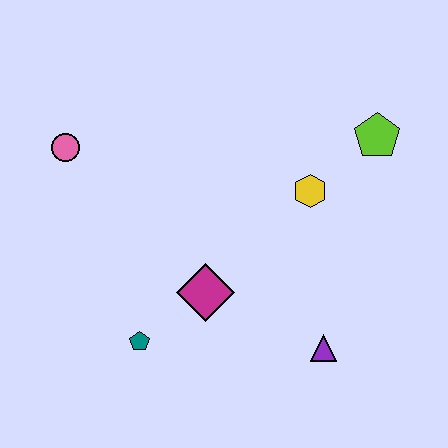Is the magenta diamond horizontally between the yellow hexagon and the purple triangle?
No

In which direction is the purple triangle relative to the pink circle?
The purple triangle is to the right of the pink circle.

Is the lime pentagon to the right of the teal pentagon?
Yes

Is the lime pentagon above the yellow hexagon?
Yes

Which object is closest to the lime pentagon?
The yellow hexagon is closest to the lime pentagon.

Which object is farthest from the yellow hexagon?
The pink circle is farthest from the yellow hexagon.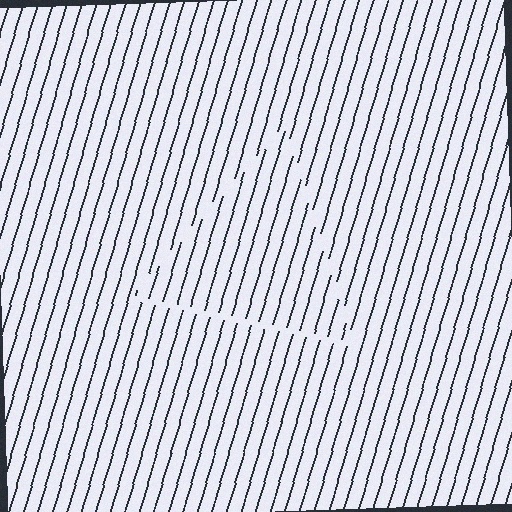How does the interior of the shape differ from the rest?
The interior of the shape contains the same grating, shifted by half a period — the contour is defined by the phase discontinuity where line-ends from the inner and outer gratings abut.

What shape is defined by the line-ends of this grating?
An illusory triangle. The interior of the shape contains the same grating, shifted by half a period — the contour is defined by the phase discontinuity where line-ends from the inner and outer gratings abut.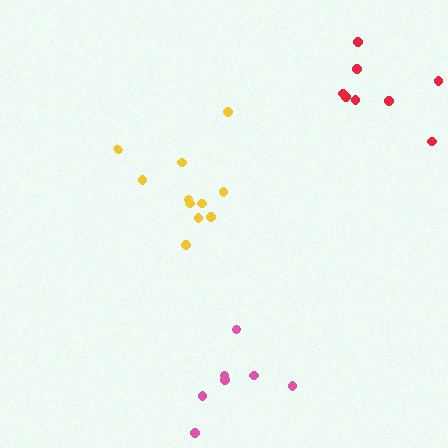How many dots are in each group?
Group 1: 11 dots, Group 2: 8 dots, Group 3: 7 dots (26 total).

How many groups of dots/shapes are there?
There are 3 groups.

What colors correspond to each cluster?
The clusters are colored: yellow, red, pink.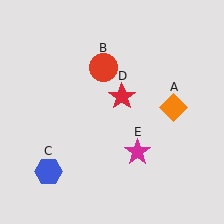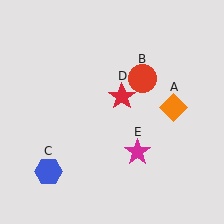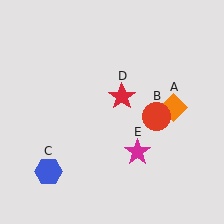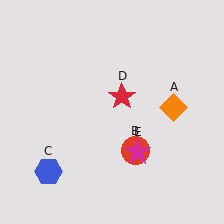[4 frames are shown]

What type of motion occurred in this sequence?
The red circle (object B) rotated clockwise around the center of the scene.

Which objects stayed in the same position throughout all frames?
Orange diamond (object A) and blue hexagon (object C) and red star (object D) and magenta star (object E) remained stationary.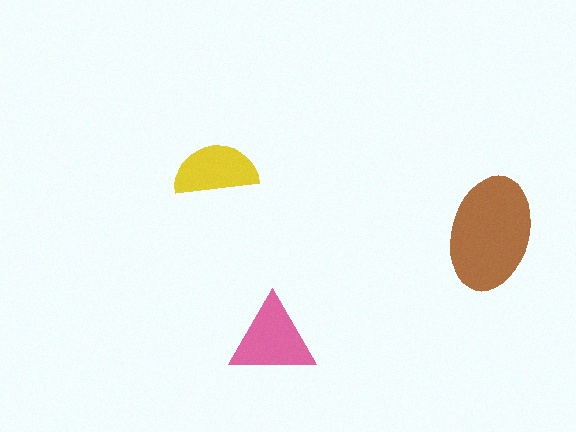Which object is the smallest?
The yellow semicircle.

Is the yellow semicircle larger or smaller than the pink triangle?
Smaller.